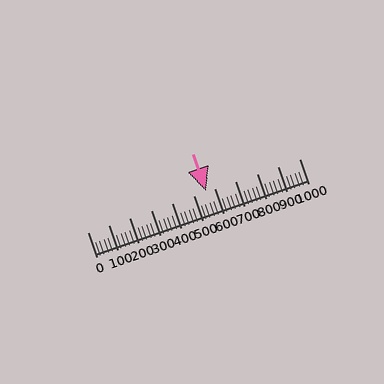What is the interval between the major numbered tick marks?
The major tick marks are spaced 100 units apart.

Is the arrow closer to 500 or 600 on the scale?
The arrow is closer to 600.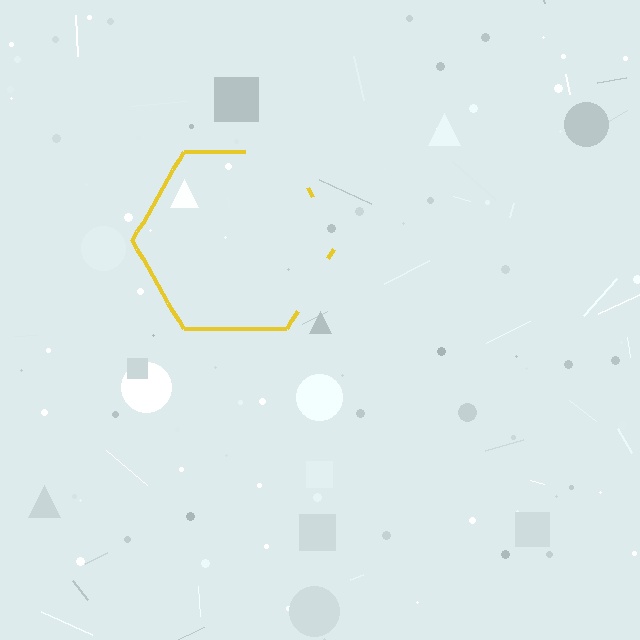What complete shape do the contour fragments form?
The contour fragments form a hexagon.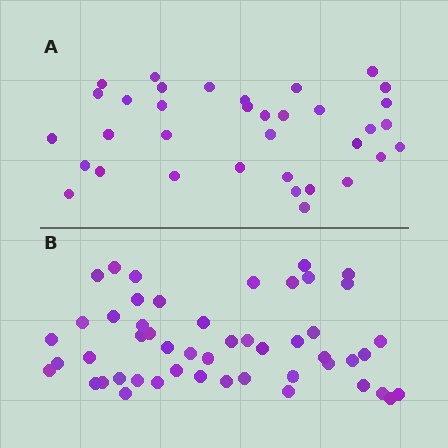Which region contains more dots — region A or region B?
Region B (the bottom region) has more dots.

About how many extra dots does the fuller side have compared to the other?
Region B has approximately 15 more dots than region A.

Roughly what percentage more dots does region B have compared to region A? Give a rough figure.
About 45% more.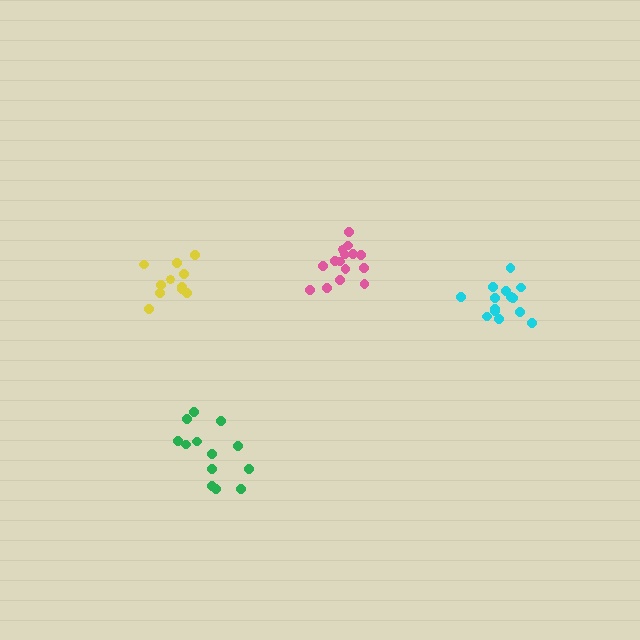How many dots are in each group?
Group 1: 13 dots, Group 2: 15 dots, Group 3: 12 dots, Group 4: 14 dots (54 total).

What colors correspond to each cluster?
The clusters are colored: green, pink, yellow, cyan.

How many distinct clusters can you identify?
There are 4 distinct clusters.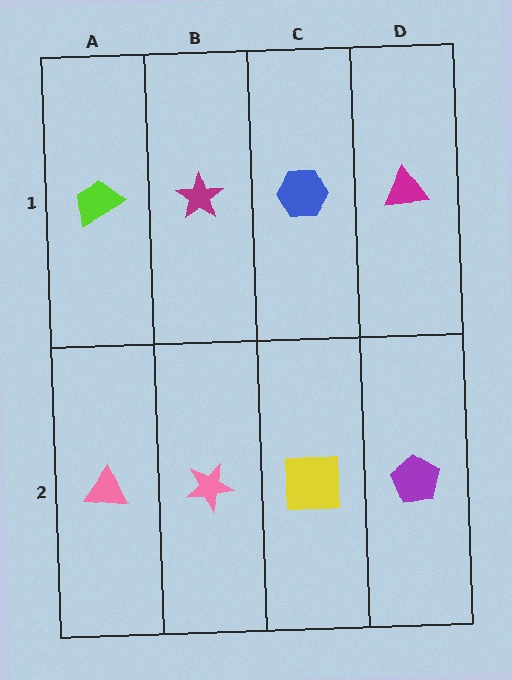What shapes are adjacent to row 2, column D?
A magenta triangle (row 1, column D), a yellow square (row 2, column C).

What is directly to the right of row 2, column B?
A yellow square.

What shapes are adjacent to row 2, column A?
A lime trapezoid (row 1, column A), a pink star (row 2, column B).